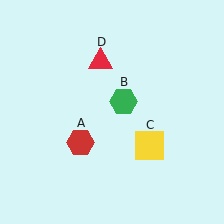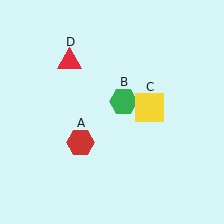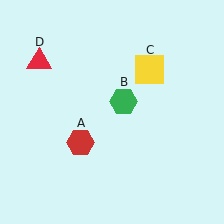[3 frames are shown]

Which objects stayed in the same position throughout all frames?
Red hexagon (object A) and green hexagon (object B) remained stationary.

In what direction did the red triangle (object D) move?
The red triangle (object D) moved left.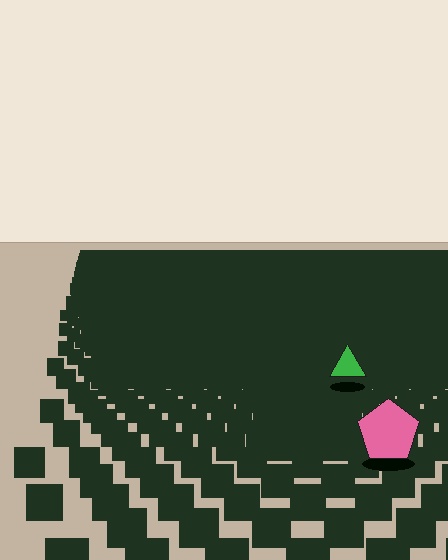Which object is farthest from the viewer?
The green triangle is farthest from the viewer. It appears smaller and the ground texture around it is denser.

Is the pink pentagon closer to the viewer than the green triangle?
Yes. The pink pentagon is closer — you can tell from the texture gradient: the ground texture is coarser near it.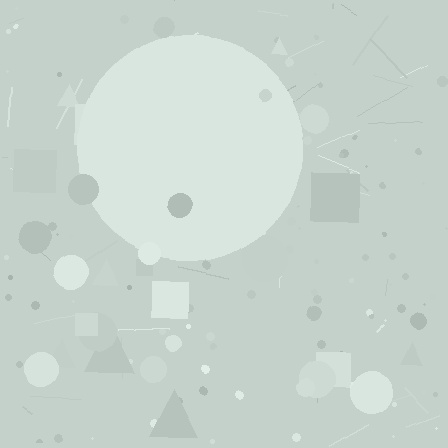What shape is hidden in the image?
A circle is hidden in the image.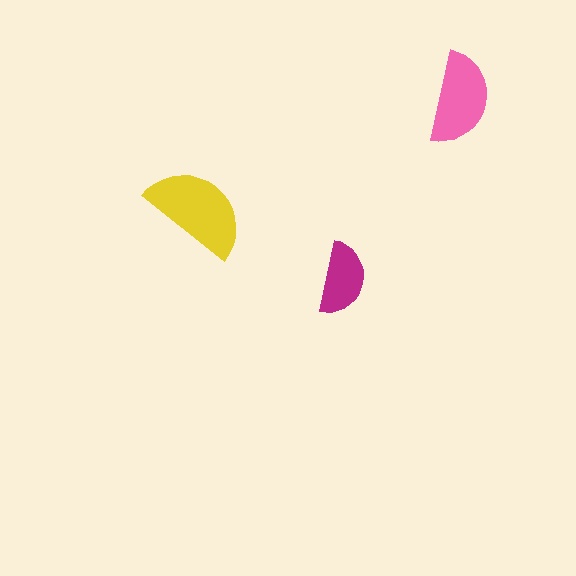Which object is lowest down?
The magenta semicircle is bottommost.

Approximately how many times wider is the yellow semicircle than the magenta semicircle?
About 1.5 times wider.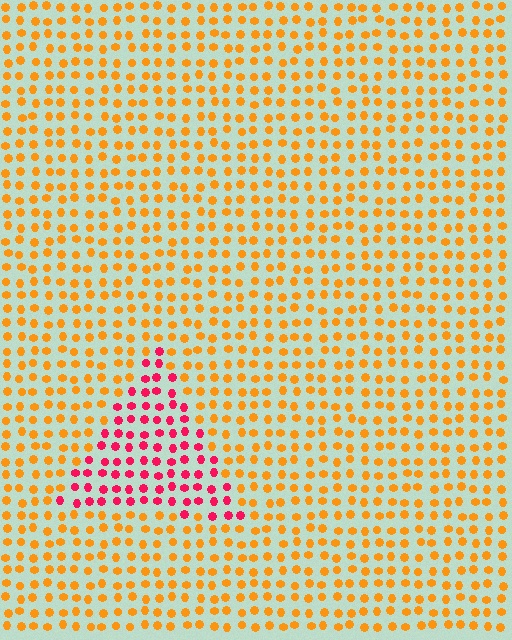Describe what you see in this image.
The image is filled with small orange elements in a uniform arrangement. A triangle-shaped region is visible where the elements are tinted to a slightly different hue, forming a subtle color boundary.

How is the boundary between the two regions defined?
The boundary is defined purely by a slight shift in hue (about 54 degrees). Spacing, size, and orientation are identical on both sides.